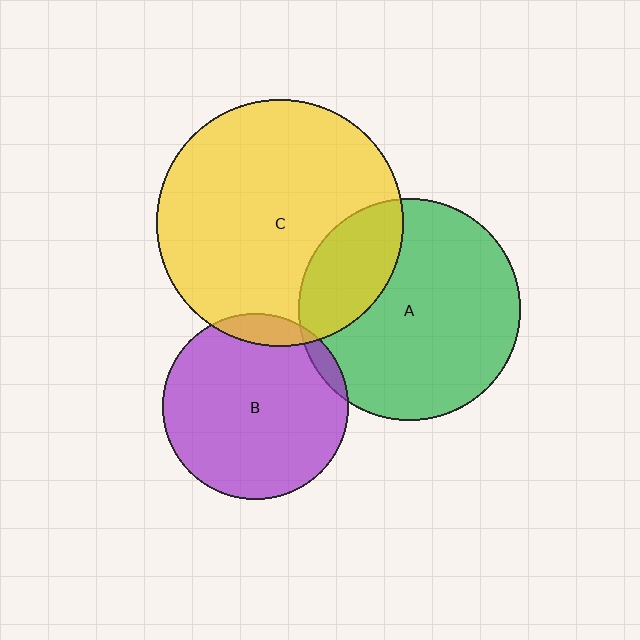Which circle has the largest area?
Circle C (yellow).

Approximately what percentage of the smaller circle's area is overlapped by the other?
Approximately 10%.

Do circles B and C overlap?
Yes.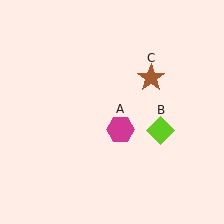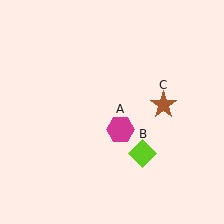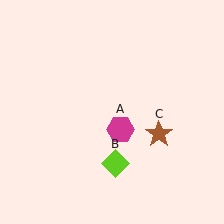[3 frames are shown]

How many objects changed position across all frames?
2 objects changed position: lime diamond (object B), brown star (object C).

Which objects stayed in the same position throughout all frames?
Magenta hexagon (object A) remained stationary.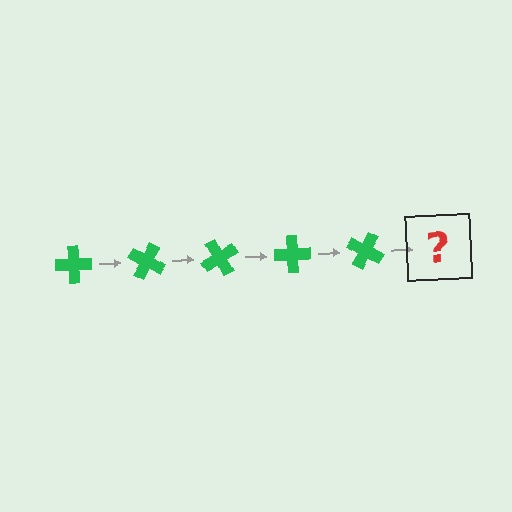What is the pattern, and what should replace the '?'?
The pattern is that the cross rotates 30 degrees each step. The '?' should be a green cross rotated 150 degrees.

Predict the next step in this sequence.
The next step is a green cross rotated 150 degrees.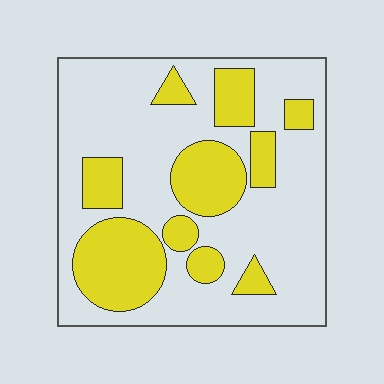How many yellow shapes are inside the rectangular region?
10.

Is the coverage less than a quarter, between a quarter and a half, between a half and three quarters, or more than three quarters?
Between a quarter and a half.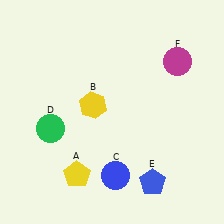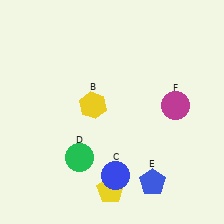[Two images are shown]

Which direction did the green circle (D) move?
The green circle (D) moved down.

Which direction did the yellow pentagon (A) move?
The yellow pentagon (A) moved right.